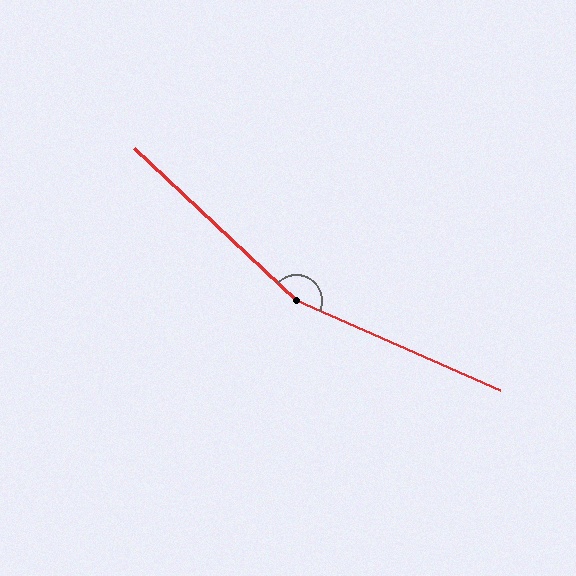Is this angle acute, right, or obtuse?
It is obtuse.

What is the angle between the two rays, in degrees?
Approximately 161 degrees.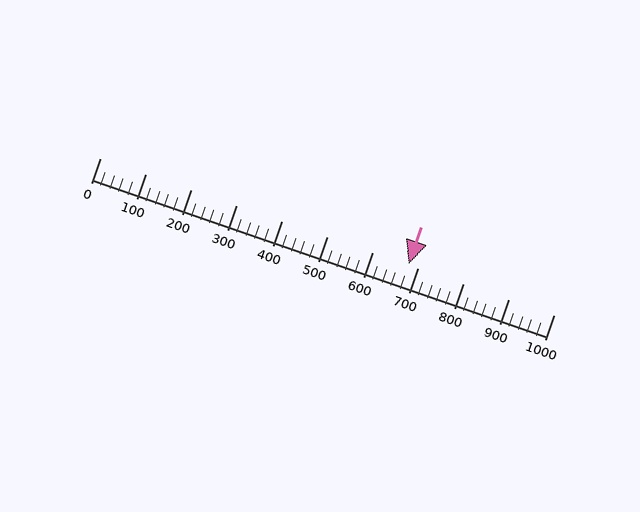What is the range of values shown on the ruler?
The ruler shows values from 0 to 1000.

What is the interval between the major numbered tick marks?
The major tick marks are spaced 100 units apart.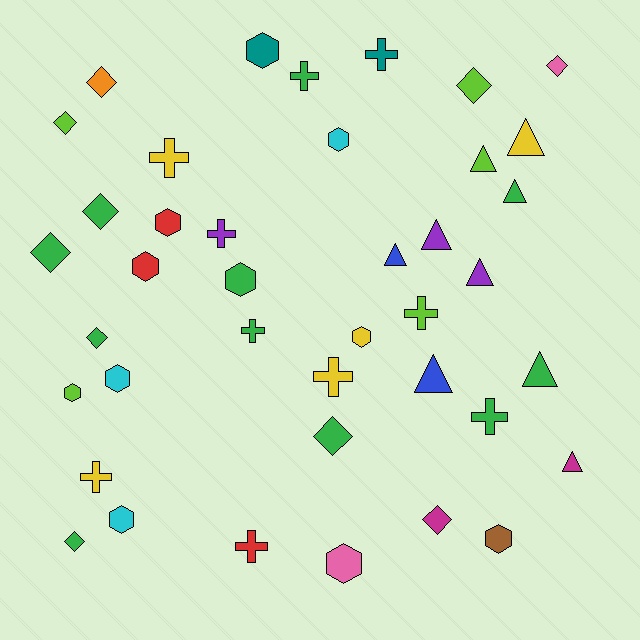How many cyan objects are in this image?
There are 3 cyan objects.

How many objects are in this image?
There are 40 objects.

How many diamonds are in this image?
There are 10 diamonds.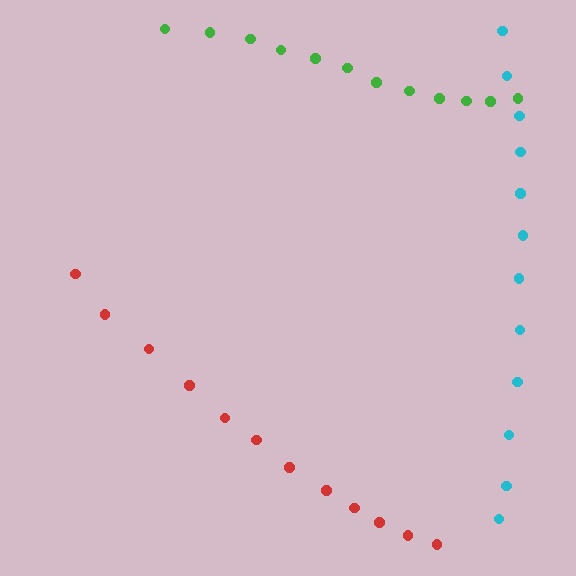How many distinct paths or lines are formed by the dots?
There are 3 distinct paths.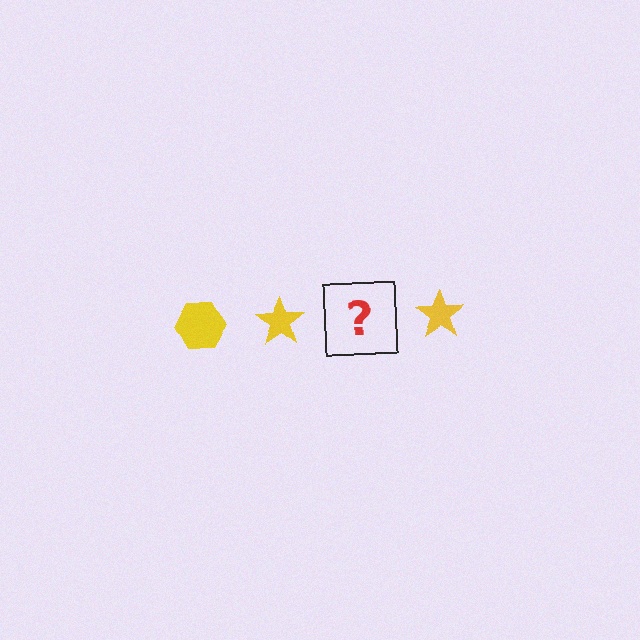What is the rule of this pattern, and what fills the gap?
The rule is that the pattern cycles through hexagon, star shapes in yellow. The gap should be filled with a yellow hexagon.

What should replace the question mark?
The question mark should be replaced with a yellow hexagon.